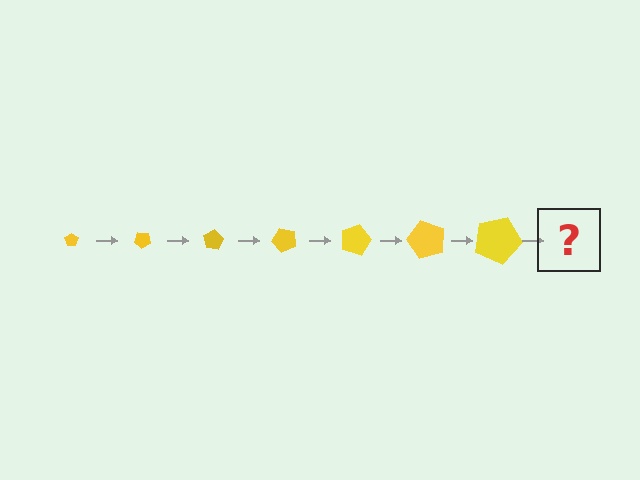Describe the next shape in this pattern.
It should be a pentagon, larger than the previous one and rotated 280 degrees from the start.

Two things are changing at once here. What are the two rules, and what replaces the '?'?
The two rules are that the pentagon grows larger each step and it rotates 40 degrees each step. The '?' should be a pentagon, larger than the previous one and rotated 280 degrees from the start.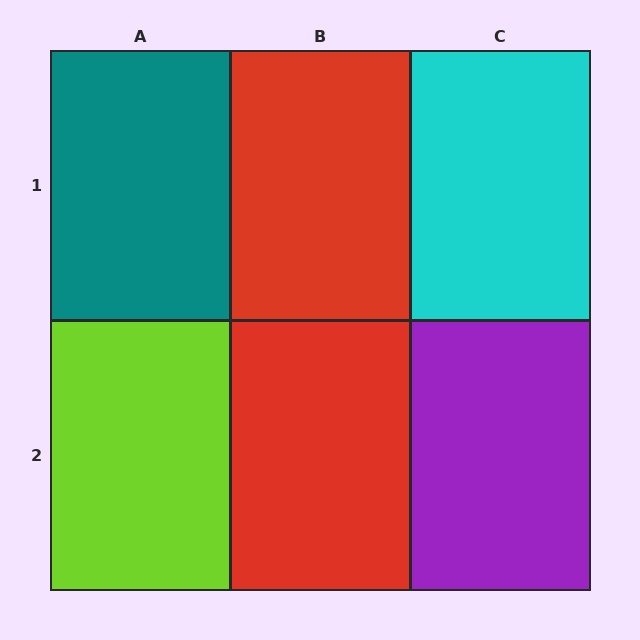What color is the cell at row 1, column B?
Red.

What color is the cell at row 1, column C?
Cyan.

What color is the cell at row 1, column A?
Teal.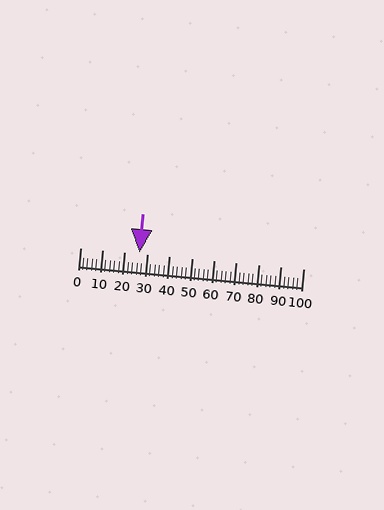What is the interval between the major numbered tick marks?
The major tick marks are spaced 10 units apart.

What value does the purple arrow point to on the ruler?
The purple arrow points to approximately 27.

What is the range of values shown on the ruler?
The ruler shows values from 0 to 100.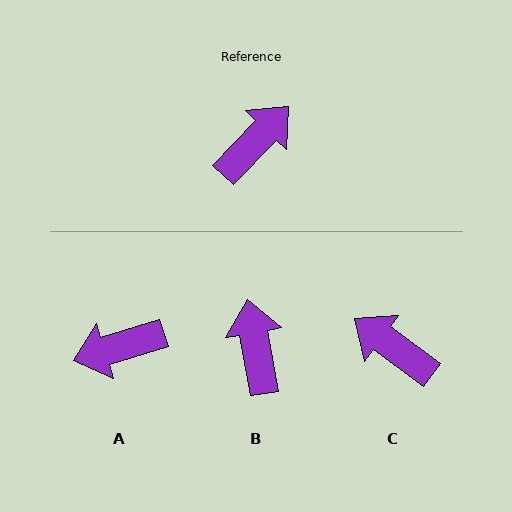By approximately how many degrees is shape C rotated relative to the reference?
Approximately 97 degrees counter-clockwise.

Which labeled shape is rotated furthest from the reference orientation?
A, about 150 degrees away.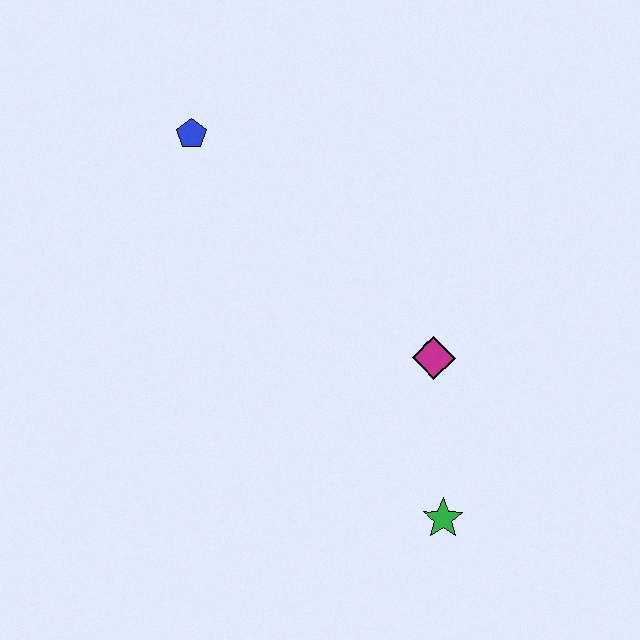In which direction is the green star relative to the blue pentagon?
The green star is below the blue pentagon.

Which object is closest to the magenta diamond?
The green star is closest to the magenta diamond.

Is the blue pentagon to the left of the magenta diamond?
Yes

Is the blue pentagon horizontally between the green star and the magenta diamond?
No